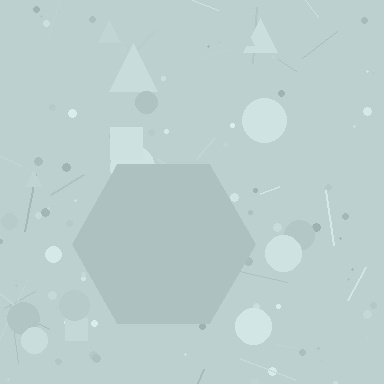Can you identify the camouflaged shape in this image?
The camouflaged shape is a hexagon.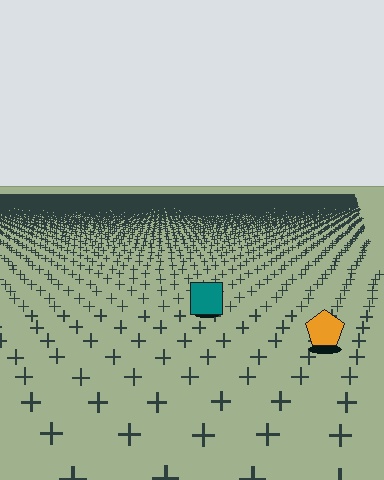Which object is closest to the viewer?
The orange pentagon is closest. The texture marks near it are larger and more spread out.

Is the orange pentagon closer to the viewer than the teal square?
Yes. The orange pentagon is closer — you can tell from the texture gradient: the ground texture is coarser near it.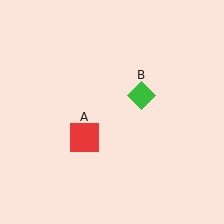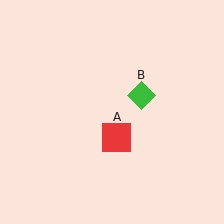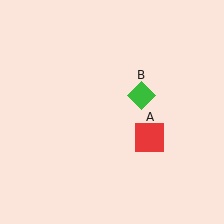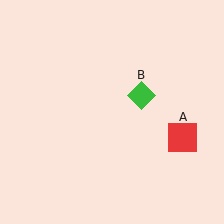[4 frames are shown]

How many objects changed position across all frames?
1 object changed position: red square (object A).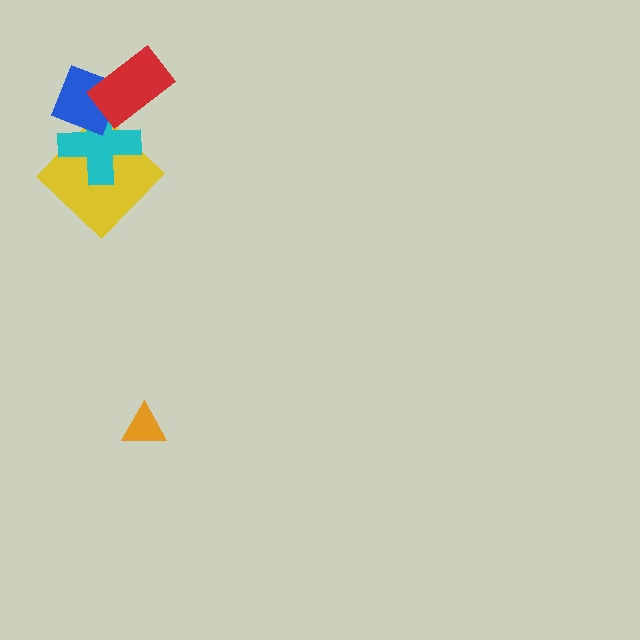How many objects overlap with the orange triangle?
0 objects overlap with the orange triangle.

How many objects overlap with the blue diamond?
2 objects overlap with the blue diamond.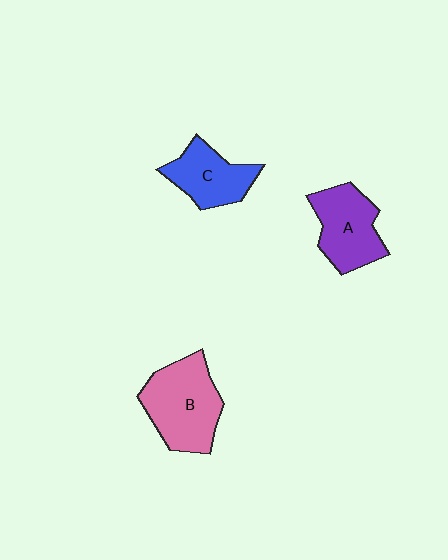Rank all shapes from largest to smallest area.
From largest to smallest: B (pink), A (purple), C (blue).